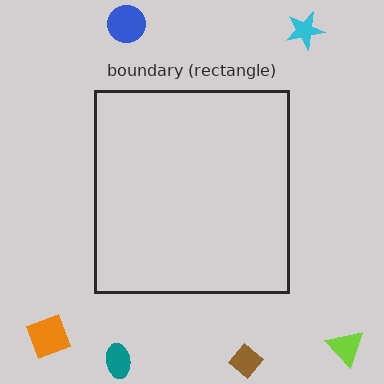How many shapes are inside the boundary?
0 inside, 6 outside.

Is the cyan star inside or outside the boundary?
Outside.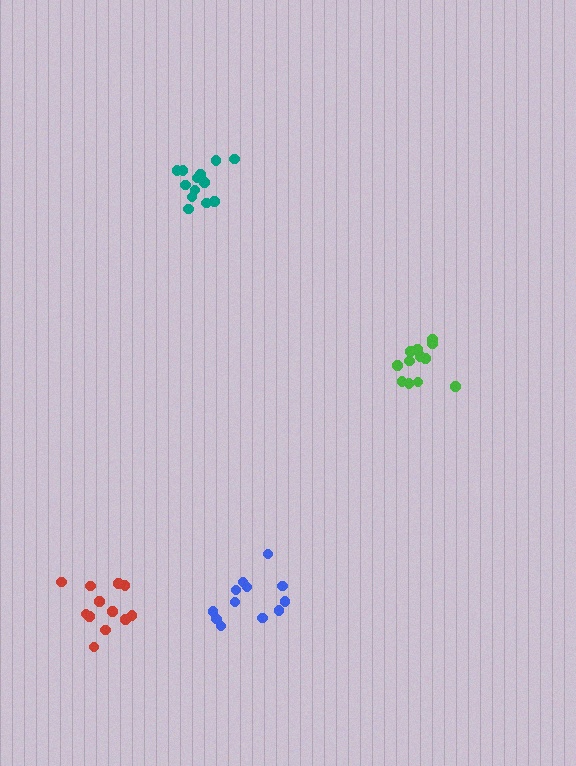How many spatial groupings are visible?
There are 4 spatial groupings.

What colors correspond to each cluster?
The clusters are colored: green, teal, blue, red.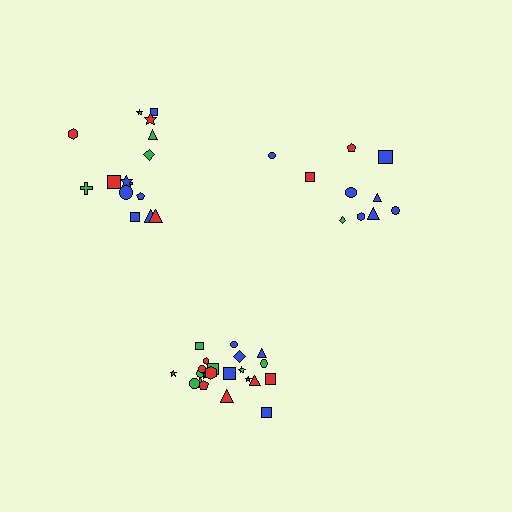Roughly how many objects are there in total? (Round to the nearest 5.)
Roughly 45 objects in total.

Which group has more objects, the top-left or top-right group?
The top-left group.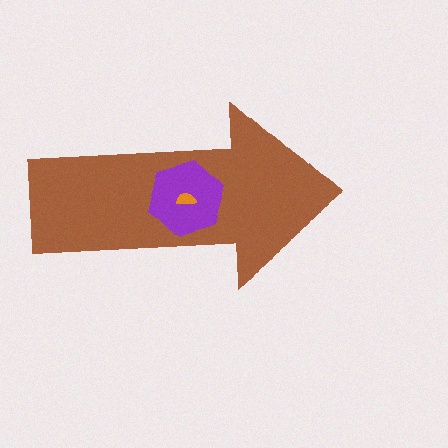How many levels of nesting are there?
3.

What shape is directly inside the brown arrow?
The purple hexagon.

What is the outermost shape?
The brown arrow.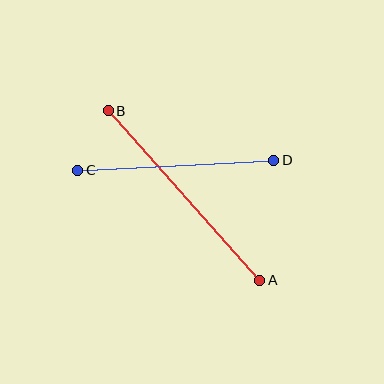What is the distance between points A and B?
The distance is approximately 228 pixels.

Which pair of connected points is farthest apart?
Points A and B are farthest apart.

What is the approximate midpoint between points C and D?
The midpoint is at approximately (176, 165) pixels.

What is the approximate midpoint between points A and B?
The midpoint is at approximately (184, 195) pixels.